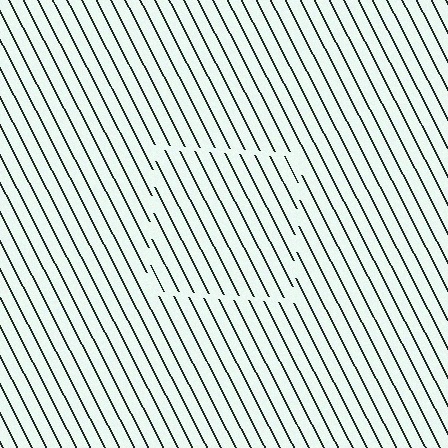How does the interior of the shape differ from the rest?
The interior of the shape contains the same grating, shifted by half a period — the contour is defined by the phase discontinuity where line-ends from the inner and outer gratings abut.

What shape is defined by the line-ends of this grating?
An illusory square. The interior of the shape contains the same grating, shifted by half a period — the contour is defined by the phase discontinuity where line-ends from the inner and outer gratings abut.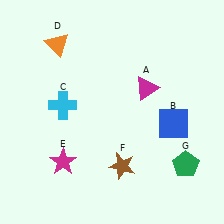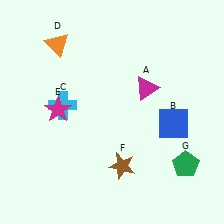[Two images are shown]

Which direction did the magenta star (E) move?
The magenta star (E) moved up.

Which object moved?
The magenta star (E) moved up.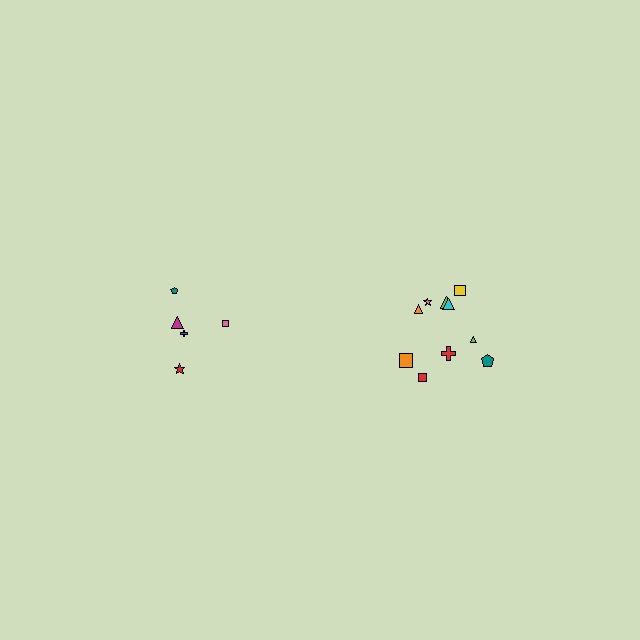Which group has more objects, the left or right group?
The right group.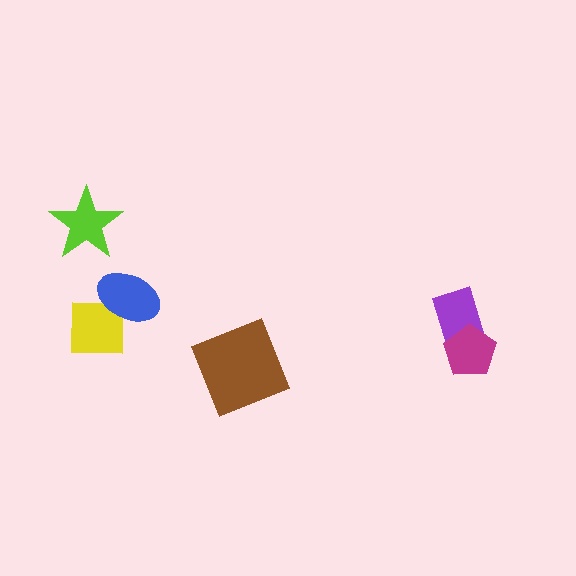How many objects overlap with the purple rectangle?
1 object overlaps with the purple rectangle.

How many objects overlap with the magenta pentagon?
1 object overlaps with the magenta pentagon.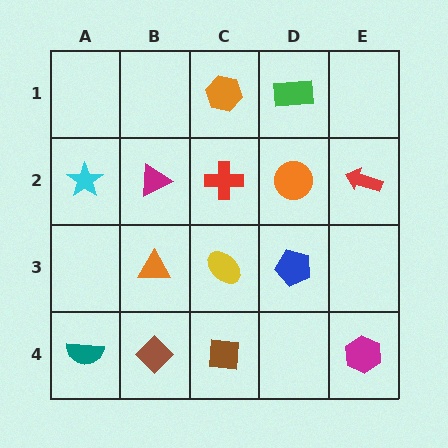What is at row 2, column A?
A cyan star.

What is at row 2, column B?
A magenta triangle.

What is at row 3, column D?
A blue pentagon.